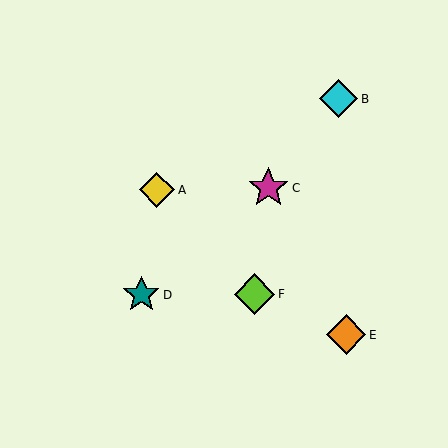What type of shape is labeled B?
Shape B is a cyan diamond.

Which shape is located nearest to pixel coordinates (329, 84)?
The cyan diamond (labeled B) at (339, 99) is nearest to that location.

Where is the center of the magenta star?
The center of the magenta star is at (268, 188).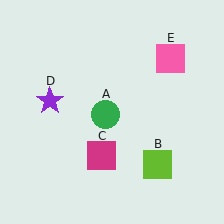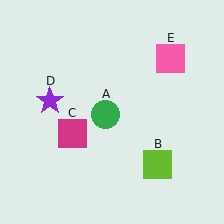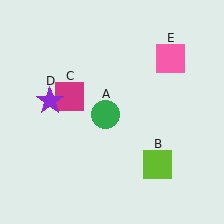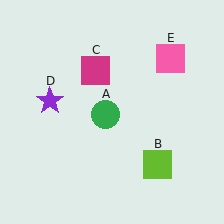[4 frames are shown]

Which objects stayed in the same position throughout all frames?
Green circle (object A) and lime square (object B) and purple star (object D) and pink square (object E) remained stationary.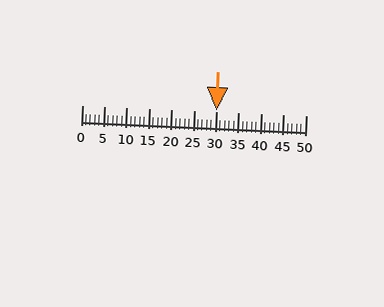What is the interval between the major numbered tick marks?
The major tick marks are spaced 5 units apart.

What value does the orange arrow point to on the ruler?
The orange arrow points to approximately 30.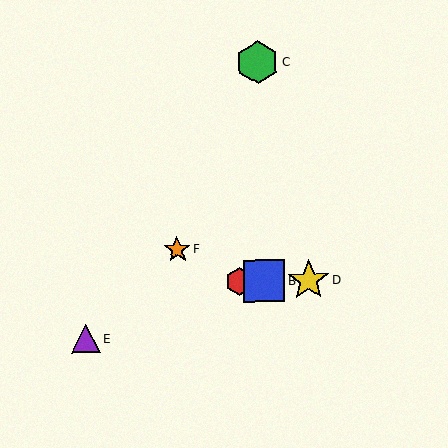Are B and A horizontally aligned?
Yes, both are at y≈281.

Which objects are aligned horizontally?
Objects A, B, D are aligned horizontally.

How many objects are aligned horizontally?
3 objects (A, B, D) are aligned horizontally.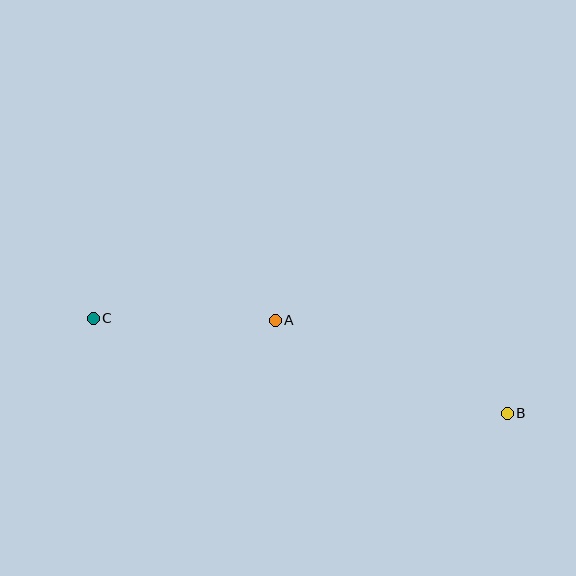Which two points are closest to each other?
Points A and C are closest to each other.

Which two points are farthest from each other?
Points B and C are farthest from each other.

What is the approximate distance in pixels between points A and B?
The distance between A and B is approximately 250 pixels.